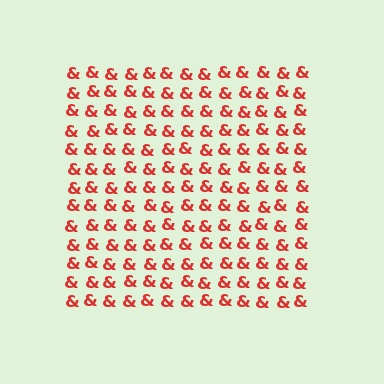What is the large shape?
The large shape is a square.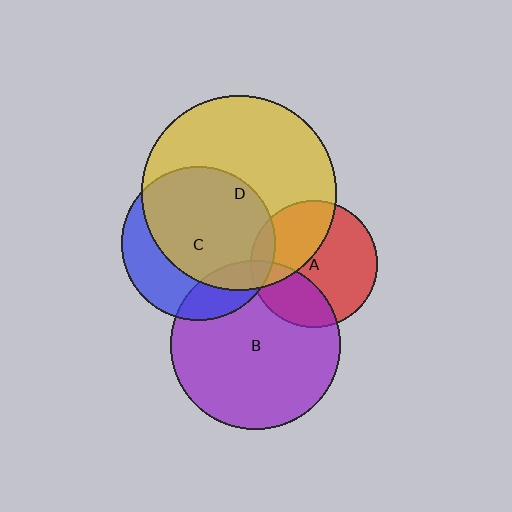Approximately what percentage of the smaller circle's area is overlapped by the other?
Approximately 70%.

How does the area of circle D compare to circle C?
Approximately 1.6 times.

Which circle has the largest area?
Circle D (yellow).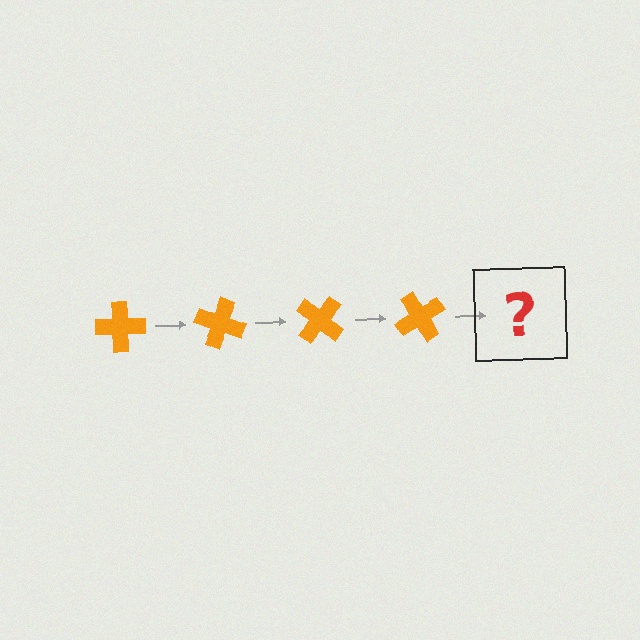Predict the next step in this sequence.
The next step is an orange cross rotated 80 degrees.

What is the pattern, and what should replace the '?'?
The pattern is that the cross rotates 20 degrees each step. The '?' should be an orange cross rotated 80 degrees.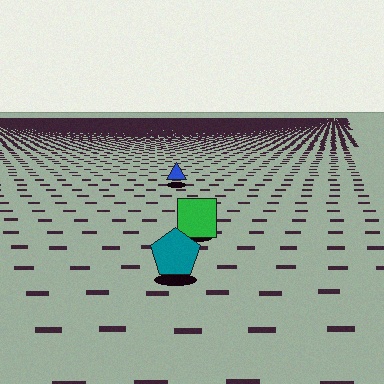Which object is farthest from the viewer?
The blue triangle is farthest from the viewer. It appears smaller and the ground texture around it is denser.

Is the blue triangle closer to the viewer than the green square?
No. The green square is closer — you can tell from the texture gradient: the ground texture is coarser near it.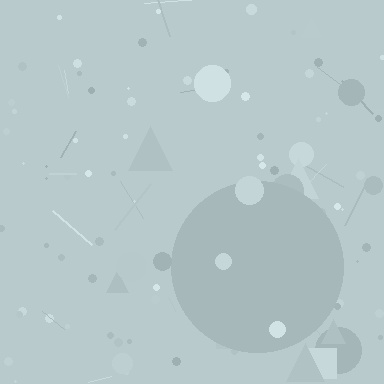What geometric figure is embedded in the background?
A circle is embedded in the background.